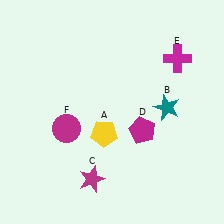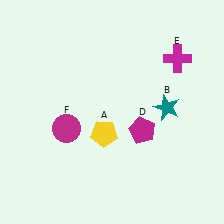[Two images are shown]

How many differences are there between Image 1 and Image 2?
There is 1 difference between the two images.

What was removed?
The magenta star (C) was removed in Image 2.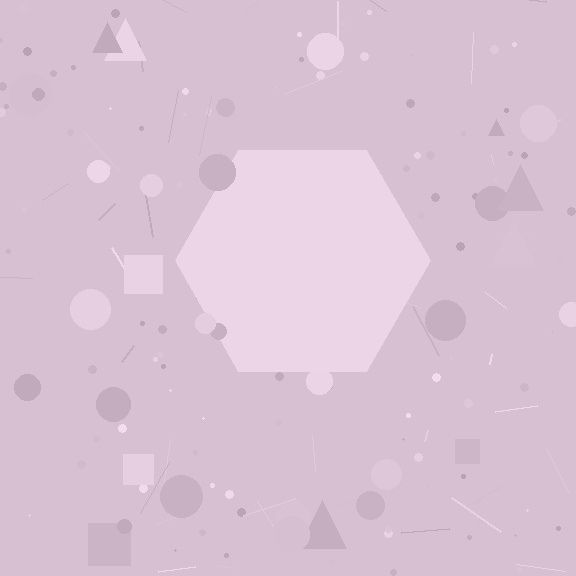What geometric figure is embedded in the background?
A hexagon is embedded in the background.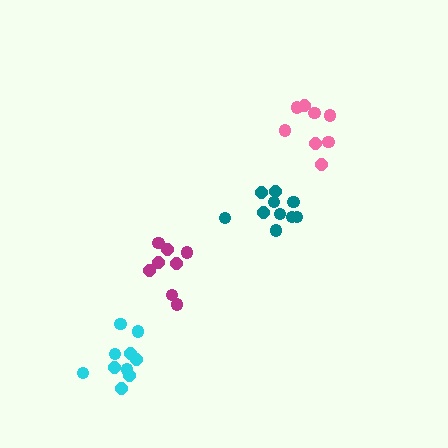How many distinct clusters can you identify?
There are 4 distinct clusters.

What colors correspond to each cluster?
The clusters are colored: cyan, magenta, pink, teal.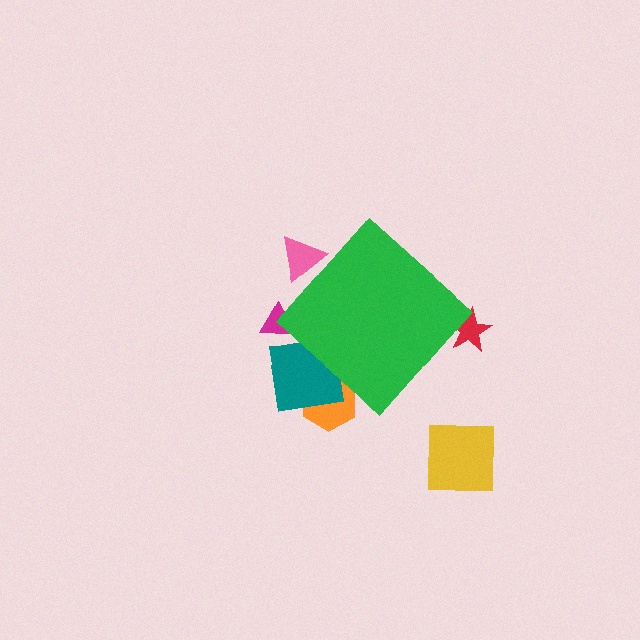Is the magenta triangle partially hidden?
Yes, the magenta triangle is partially hidden behind the green diamond.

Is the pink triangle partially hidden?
Yes, the pink triangle is partially hidden behind the green diamond.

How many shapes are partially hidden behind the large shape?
5 shapes are partially hidden.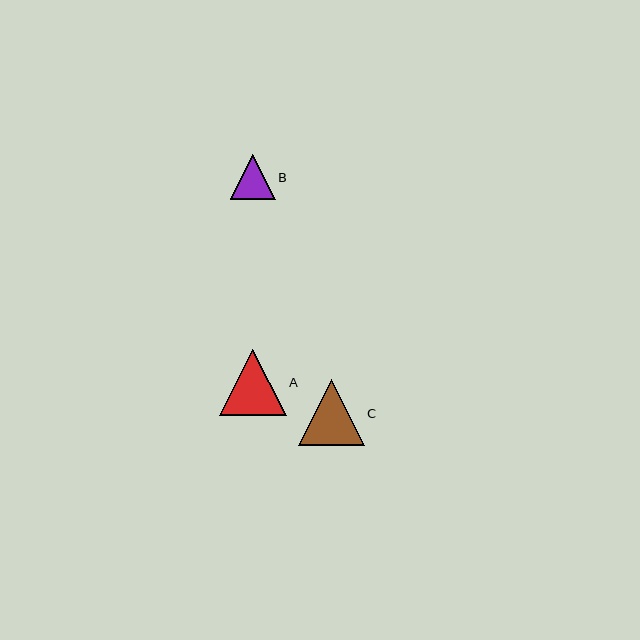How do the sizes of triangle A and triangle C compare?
Triangle A and triangle C are approximately the same size.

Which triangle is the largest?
Triangle A is the largest with a size of approximately 66 pixels.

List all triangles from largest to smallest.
From largest to smallest: A, C, B.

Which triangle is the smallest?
Triangle B is the smallest with a size of approximately 45 pixels.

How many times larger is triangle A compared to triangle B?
Triangle A is approximately 1.5 times the size of triangle B.